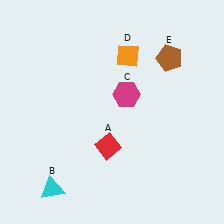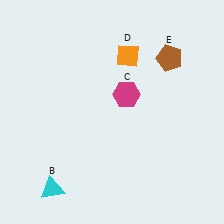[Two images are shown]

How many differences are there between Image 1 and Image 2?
There is 1 difference between the two images.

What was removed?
The red diamond (A) was removed in Image 2.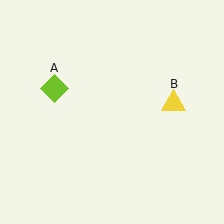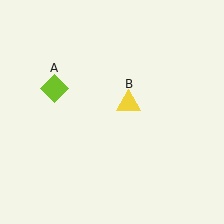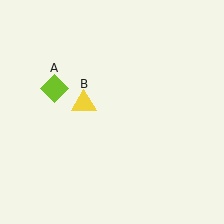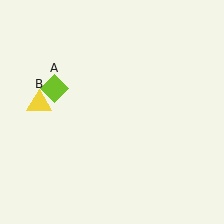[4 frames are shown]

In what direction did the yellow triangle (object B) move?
The yellow triangle (object B) moved left.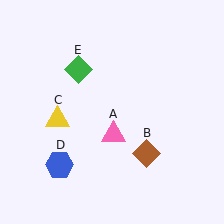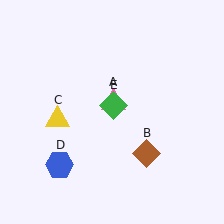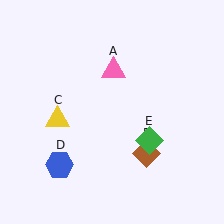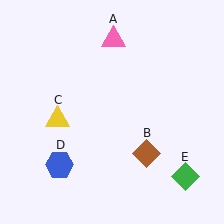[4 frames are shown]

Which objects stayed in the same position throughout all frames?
Brown diamond (object B) and yellow triangle (object C) and blue hexagon (object D) remained stationary.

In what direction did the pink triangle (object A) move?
The pink triangle (object A) moved up.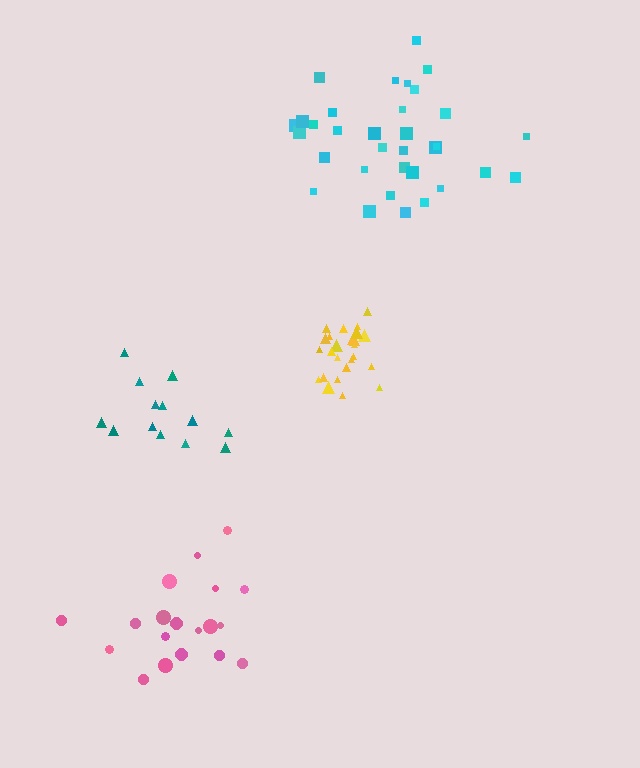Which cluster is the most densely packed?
Yellow.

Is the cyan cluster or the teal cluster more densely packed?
Teal.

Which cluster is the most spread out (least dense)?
Pink.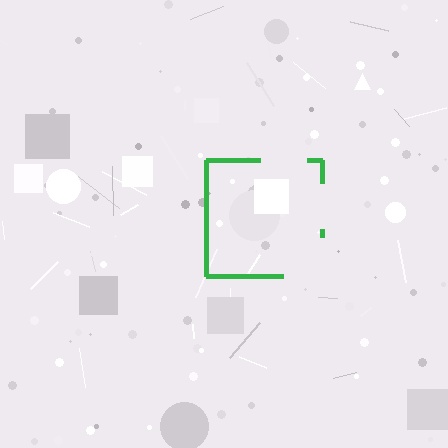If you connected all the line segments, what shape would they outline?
They would outline a square.